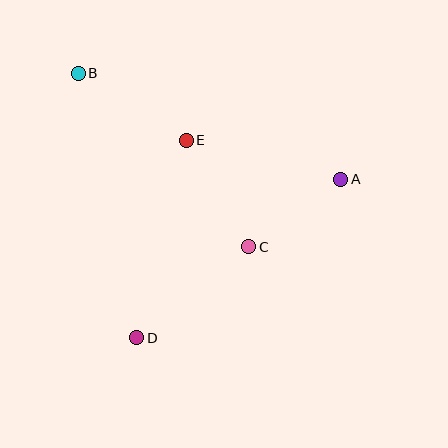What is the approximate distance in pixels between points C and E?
The distance between C and E is approximately 124 pixels.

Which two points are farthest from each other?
Points A and B are farthest from each other.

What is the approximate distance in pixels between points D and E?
The distance between D and E is approximately 204 pixels.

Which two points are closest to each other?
Points A and C are closest to each other.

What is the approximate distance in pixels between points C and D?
The distance between C and D is approximately 144 pixels.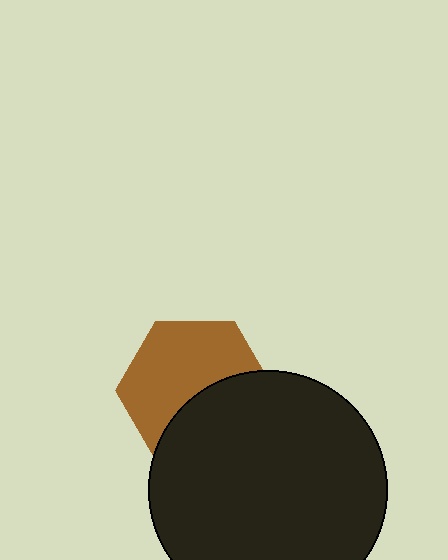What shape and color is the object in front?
The object in front is a black circle.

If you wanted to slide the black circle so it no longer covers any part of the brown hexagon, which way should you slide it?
Slide it down — that is the most direct way to separate the two shapes.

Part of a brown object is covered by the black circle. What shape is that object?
It is a hexagon.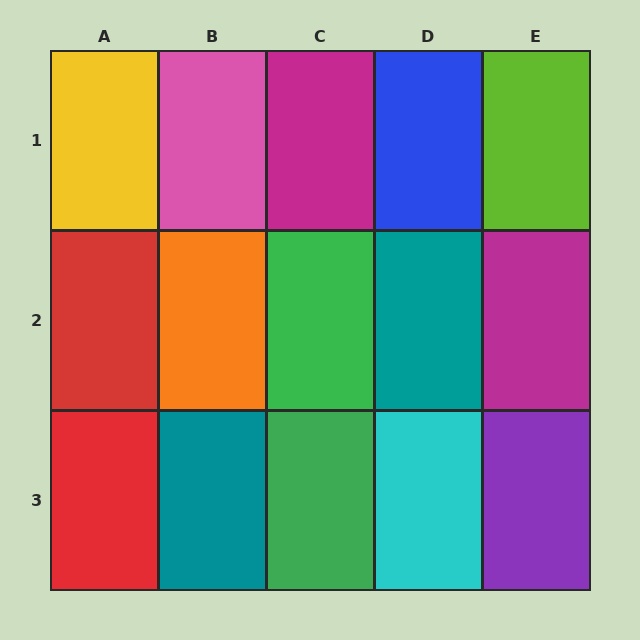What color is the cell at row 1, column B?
Pink.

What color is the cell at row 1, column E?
Lime.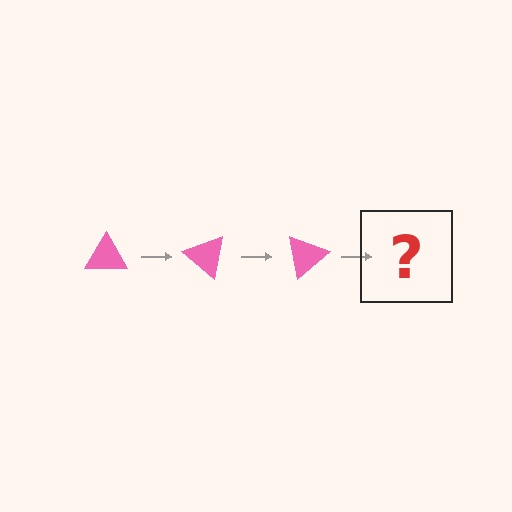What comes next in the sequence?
The next element should be a pink triangle rotated 120 degrees.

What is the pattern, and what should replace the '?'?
The pattern is that the triangle rotates 40 degrees each step. The '?' should be a pink triangle rotated 120 degrees.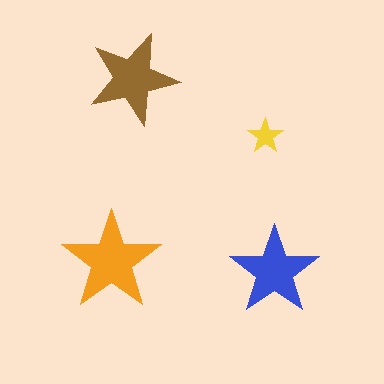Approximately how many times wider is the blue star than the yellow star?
About 2.5 times wider.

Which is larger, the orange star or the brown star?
The orange one.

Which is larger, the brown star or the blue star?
The brown one.